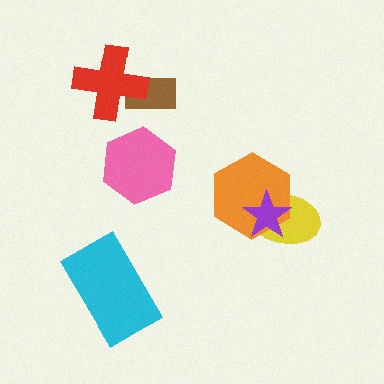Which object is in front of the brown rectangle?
The red cross is in front of the brown rectangle.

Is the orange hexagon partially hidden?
Yes, it is partially covered by another shape.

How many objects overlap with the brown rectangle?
1 object overlaps with the brown rectangle.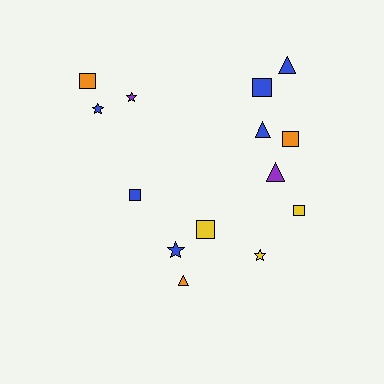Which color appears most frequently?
Blue, with 6 objects.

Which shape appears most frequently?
Square, with 6 objects.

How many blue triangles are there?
There are 2 blue triangles.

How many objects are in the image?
There are 14 objects.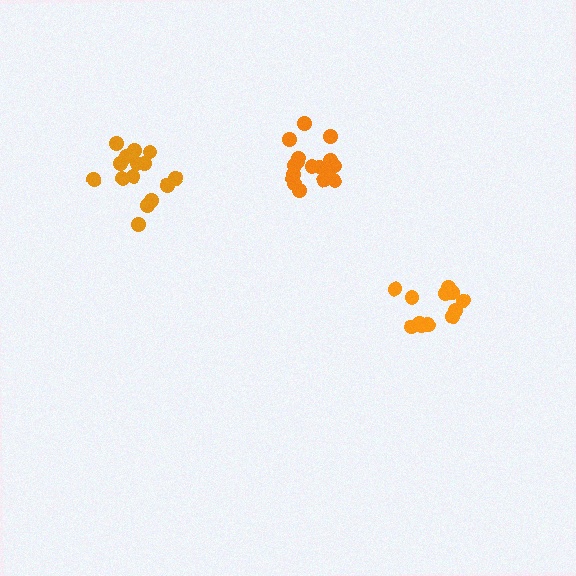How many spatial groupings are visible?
There are 3 spatial groupings.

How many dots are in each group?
Group 1: 12 dots, Group 2: 15 dots, Group 3: 17 dots (44 total).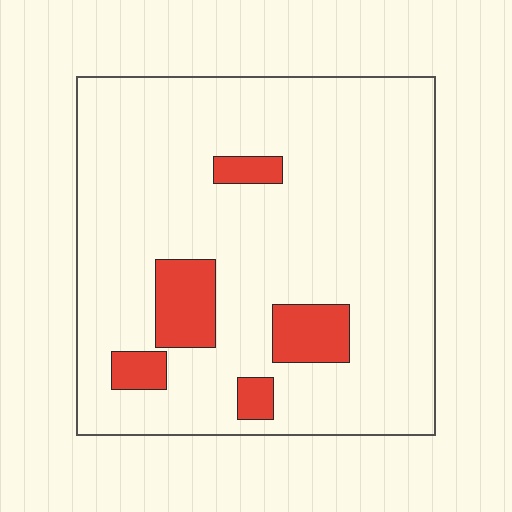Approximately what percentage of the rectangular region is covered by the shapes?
Approximately 10%.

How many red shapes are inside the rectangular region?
5.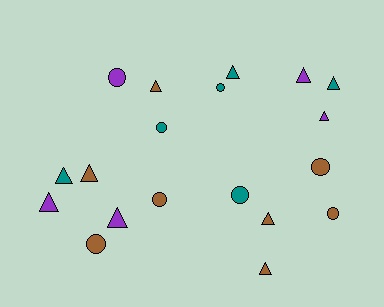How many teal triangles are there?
There are 3 teal triangles.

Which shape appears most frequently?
Triangle, with 11 objects.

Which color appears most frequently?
Brown, with 8 objects.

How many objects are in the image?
There are 19 objects.